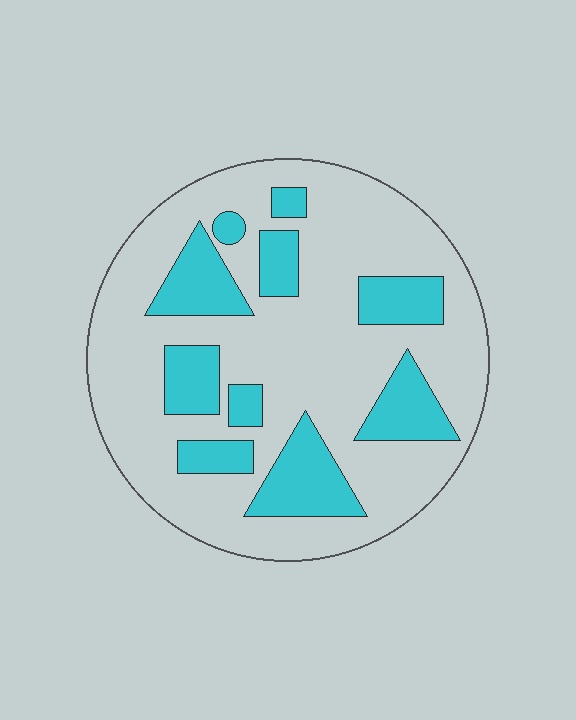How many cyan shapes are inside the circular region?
10.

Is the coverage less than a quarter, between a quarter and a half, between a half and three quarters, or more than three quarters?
Between a quarter and a half.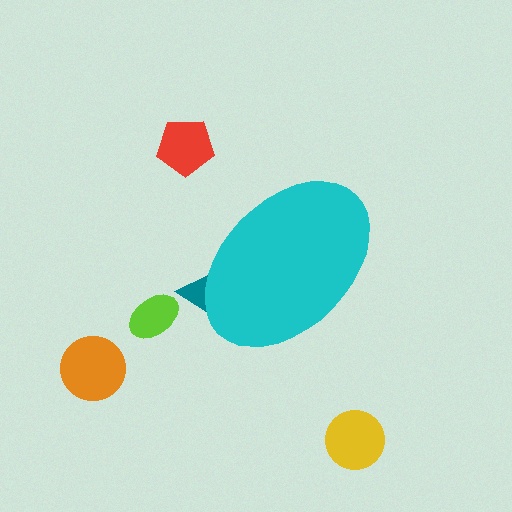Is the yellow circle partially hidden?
No, the yellow circle is fully visible.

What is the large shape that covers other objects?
A cyan ellipse.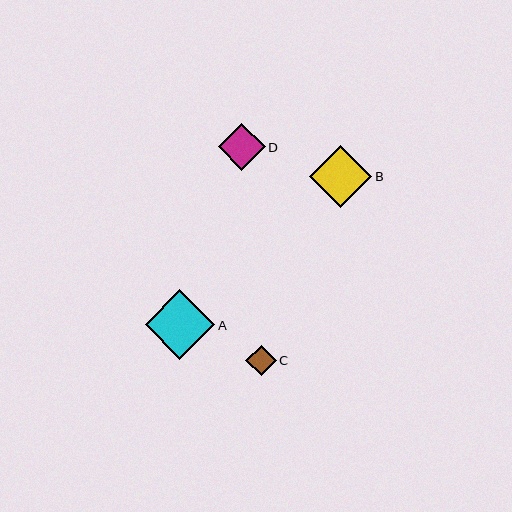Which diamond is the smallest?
Diamond C is the smallest with a size of approximately 30 pixels.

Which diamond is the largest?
Diamond A is the largest with a size of approximately 69 pixels.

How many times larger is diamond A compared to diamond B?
Diamond A is approximately 1.1 times the size of diamond B.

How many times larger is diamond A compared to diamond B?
Diamond A is approximately 1.1 times the size of diamond B.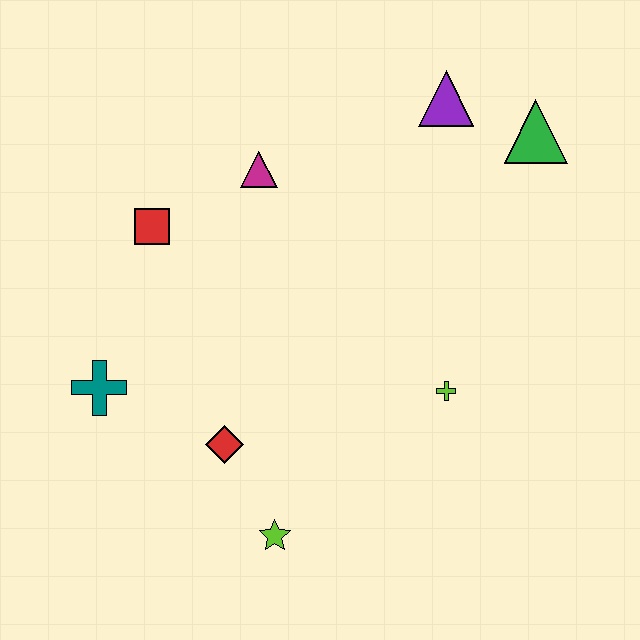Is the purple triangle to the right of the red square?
Yes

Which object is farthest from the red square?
The green triangle is farthest from the red square.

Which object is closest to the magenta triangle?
The red square is closest to the magenta triangle.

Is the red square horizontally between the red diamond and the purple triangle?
No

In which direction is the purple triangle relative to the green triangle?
The purple triangle is to the left of the green triangle.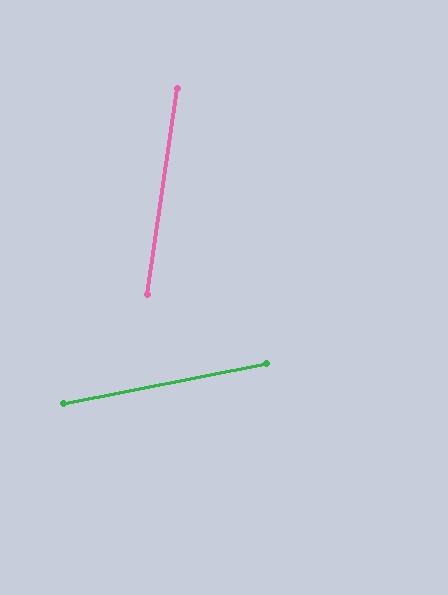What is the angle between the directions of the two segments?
Approximately 71 degrees.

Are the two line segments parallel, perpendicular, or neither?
Neither parallel nor perpendicular — they differ by about 71°.